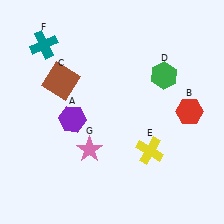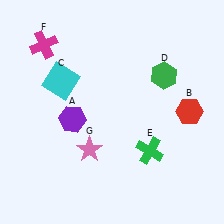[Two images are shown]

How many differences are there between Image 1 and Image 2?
There are 3 differences between the two images.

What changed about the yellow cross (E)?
In Image 1, E is yellow. In Image 2, it changed to green.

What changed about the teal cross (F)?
In Image 1, F is teal. In Image 2, it changed to magenta.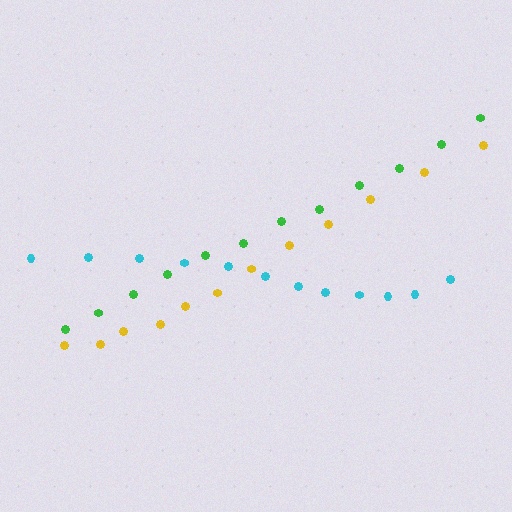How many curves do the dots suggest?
There are 3 distinct paths.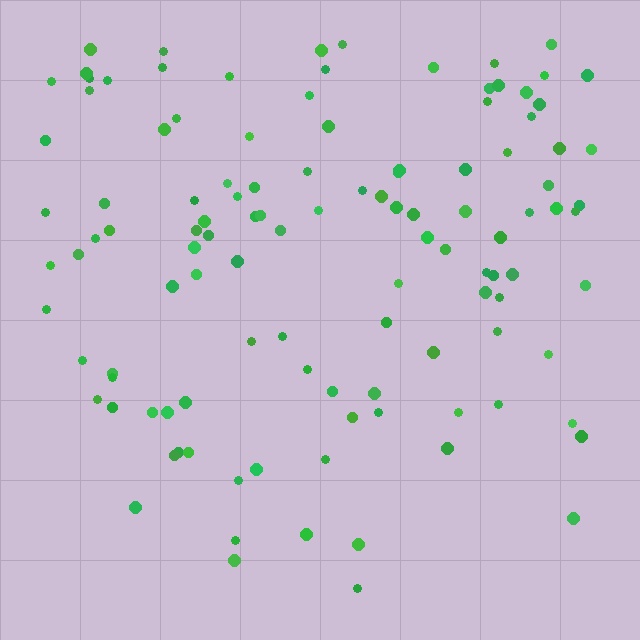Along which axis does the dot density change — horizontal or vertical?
Vertical.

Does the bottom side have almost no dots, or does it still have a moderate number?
Still a moderate number, just noticeably fewer than the top.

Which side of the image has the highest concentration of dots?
The top.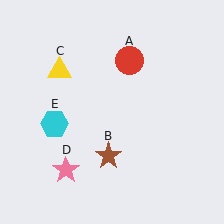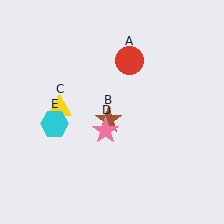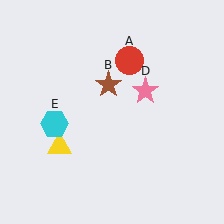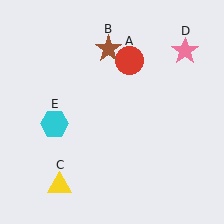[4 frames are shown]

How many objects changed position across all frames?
3 objects changed position: brown star (object B), yellow triangle (object C), pink star (object D).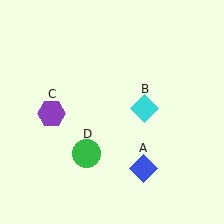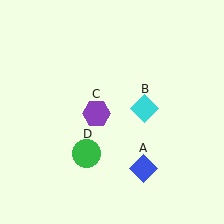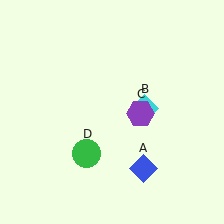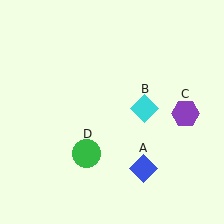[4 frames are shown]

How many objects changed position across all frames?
1 object changed position: purple hexagon (object C).